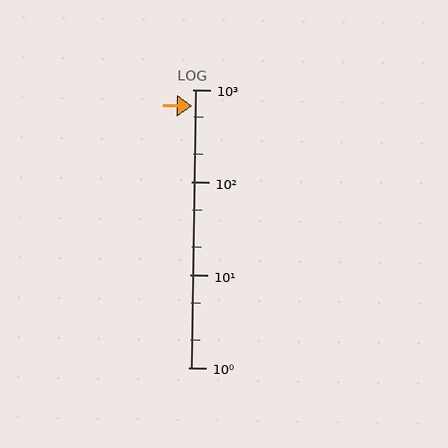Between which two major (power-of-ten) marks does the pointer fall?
The pointer is between 100 and 1000.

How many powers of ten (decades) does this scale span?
The scale spans 3 decades, from 1 to 1000.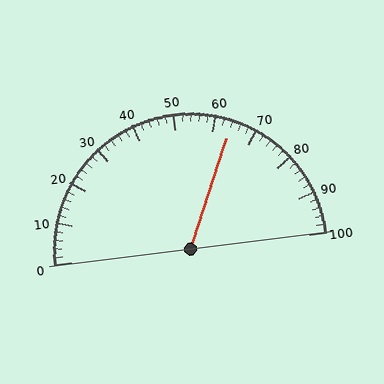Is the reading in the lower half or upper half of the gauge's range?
The reading is in the upper half of the range (0 to 100).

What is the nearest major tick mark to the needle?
The nearest major tick mark is 60.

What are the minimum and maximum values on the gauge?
The gauge ranges from 0 to 100.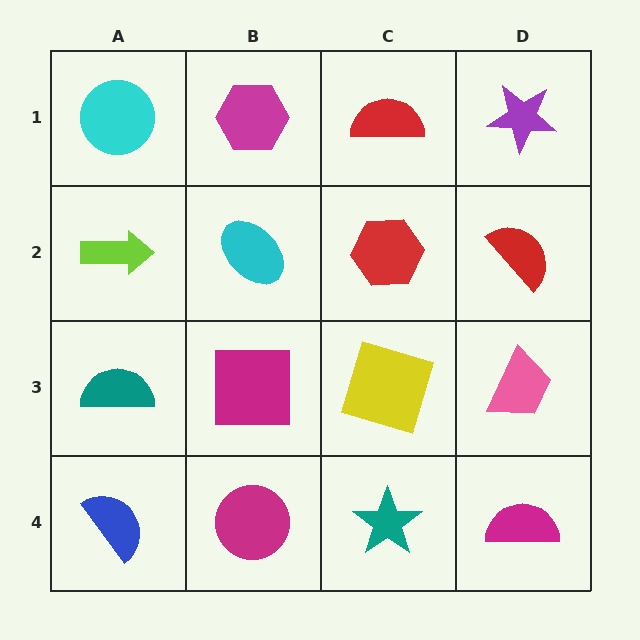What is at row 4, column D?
A magenta semicircle.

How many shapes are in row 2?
4 shapes.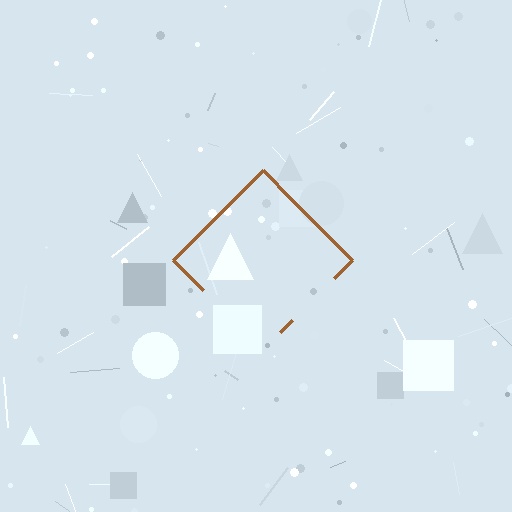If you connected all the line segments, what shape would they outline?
They would outline a diamond.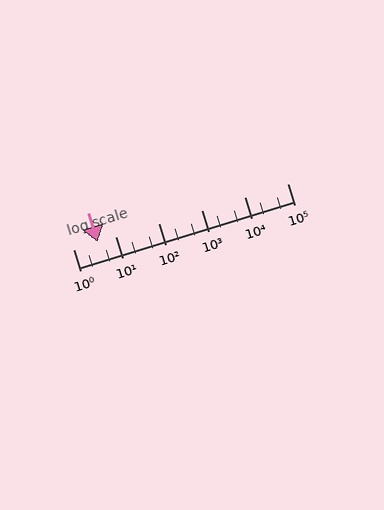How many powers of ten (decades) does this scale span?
The scale spans 5 decades, from 1 to 100000.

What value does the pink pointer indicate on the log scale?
The pointer indicates approximately 3.7.